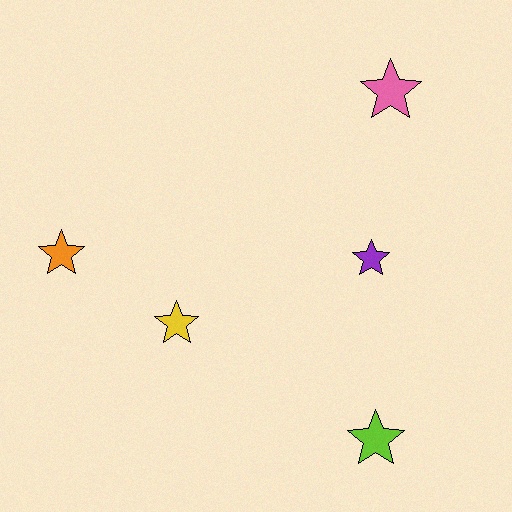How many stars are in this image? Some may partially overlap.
There are 5 stars.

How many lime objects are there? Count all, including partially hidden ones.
There is 1 lime object.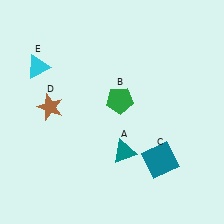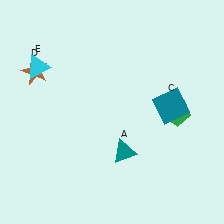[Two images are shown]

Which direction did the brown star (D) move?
The brown star (D) moved up.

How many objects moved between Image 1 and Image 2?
3 objects moved between the two images.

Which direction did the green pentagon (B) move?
The green pentagon (B) moved right.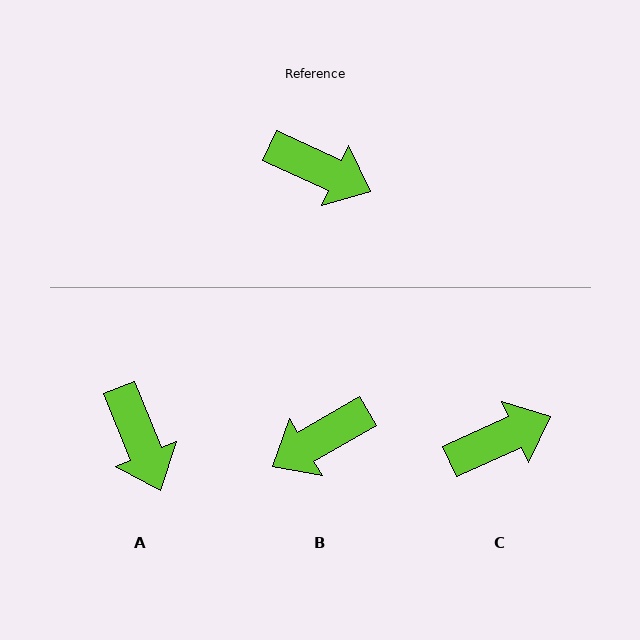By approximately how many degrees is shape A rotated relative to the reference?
Approximately 44 degrees clockwise.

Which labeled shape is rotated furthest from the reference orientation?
B, about 126 degrees away.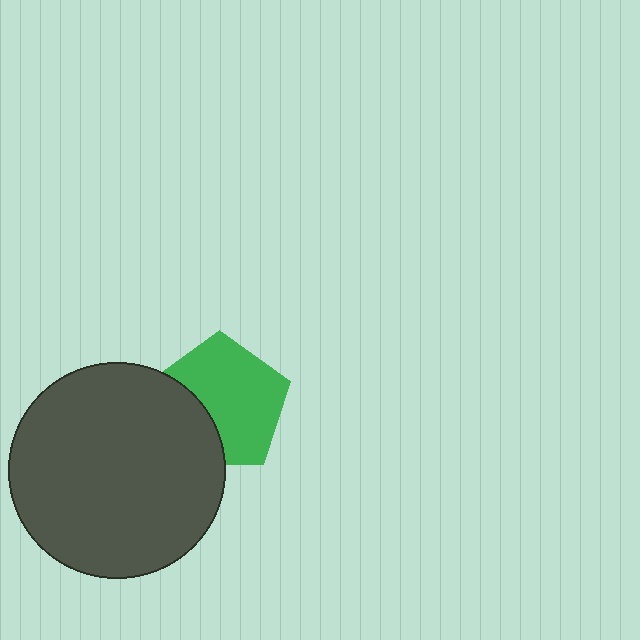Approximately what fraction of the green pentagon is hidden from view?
Roughly 32% of the green pentagon is hidden behind the dark gray circle.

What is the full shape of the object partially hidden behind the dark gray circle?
The partially hidden object is a green pentagon.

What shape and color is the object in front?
The object in front is a dark gray circle.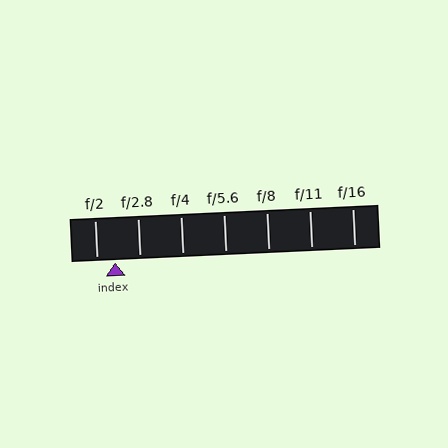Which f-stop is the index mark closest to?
The index mark is closest to f/2.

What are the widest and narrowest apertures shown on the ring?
The widest aperture shown is f/2 and the narrowest is f/16.